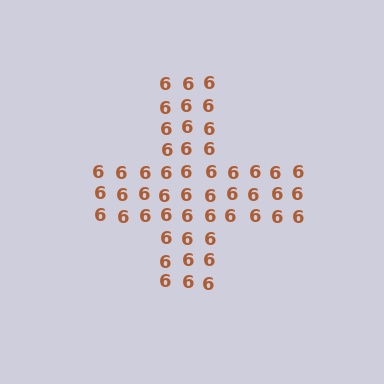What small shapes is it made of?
It is made of small digit 6's.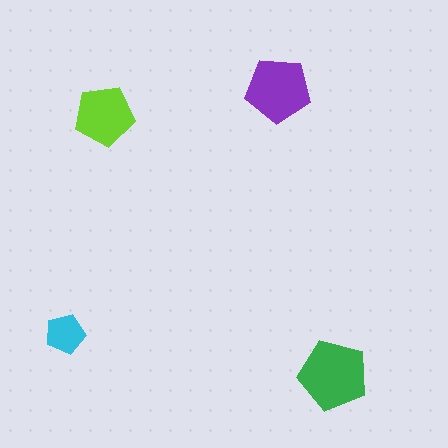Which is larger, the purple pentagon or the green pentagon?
The green one.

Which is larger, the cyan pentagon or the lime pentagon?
The lime one.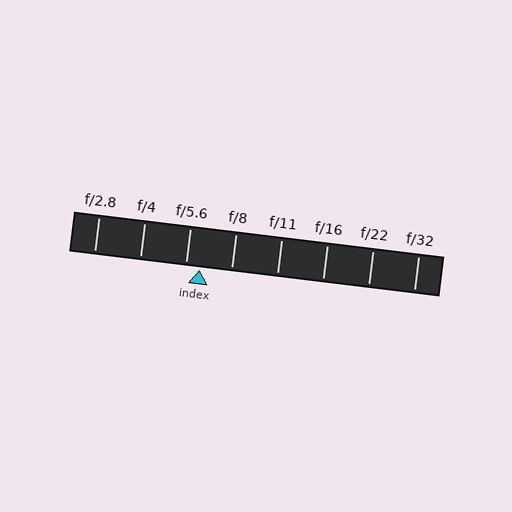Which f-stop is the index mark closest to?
The index mark is closest to f/5.6.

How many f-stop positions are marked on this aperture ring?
There are 8 f-stop positions marked.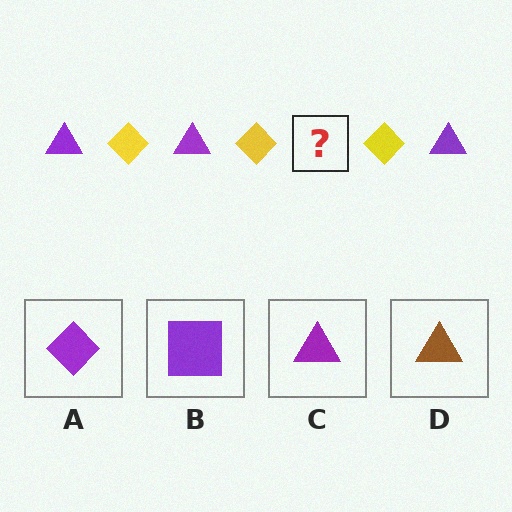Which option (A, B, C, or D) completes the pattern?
C.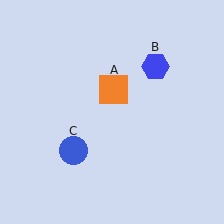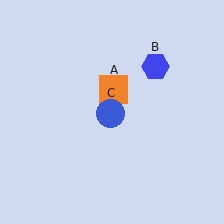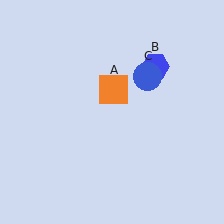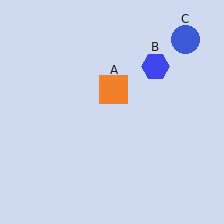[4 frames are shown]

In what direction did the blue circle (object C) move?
The blue circle (object C) moved up and to the right.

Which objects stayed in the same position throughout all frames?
Orange square (object A) and blue hexagon (object B) remained stationary.